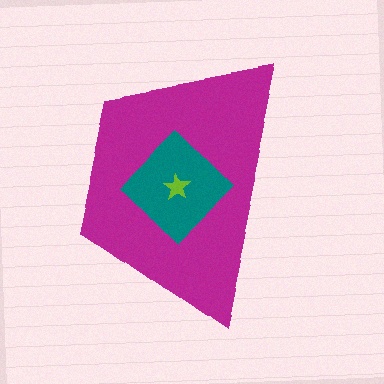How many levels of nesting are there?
3.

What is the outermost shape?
The magenta trapezoid.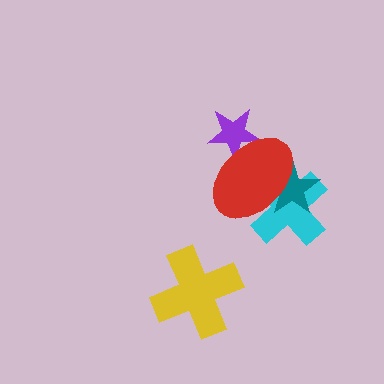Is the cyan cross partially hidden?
Yes, it is partially covered by another shape.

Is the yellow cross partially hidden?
No, no other shape covers it.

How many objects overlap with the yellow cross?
0 objects overlap with the yellow cross.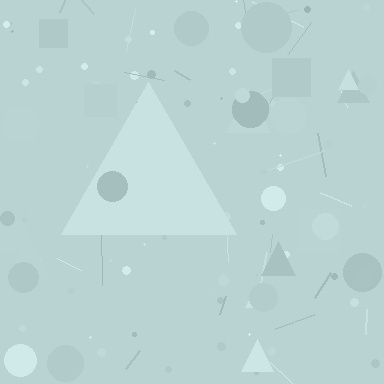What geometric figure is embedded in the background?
A triangle is embedded in the background.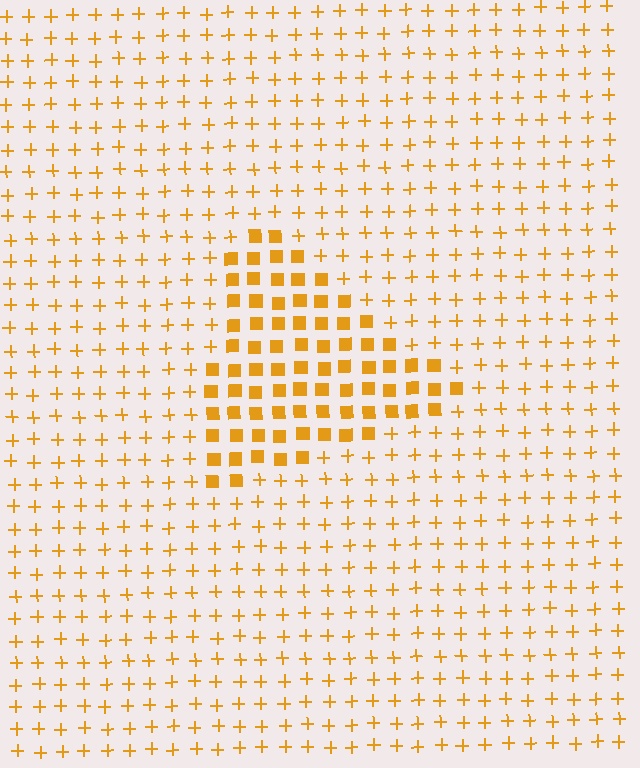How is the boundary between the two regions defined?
The boundary is defined by a change in element shape: squares inside vs. plus signs outside. All elements share the same color and spacing.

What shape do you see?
I see a triangle.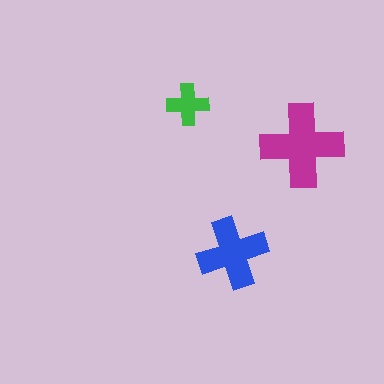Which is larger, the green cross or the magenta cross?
The magenta one.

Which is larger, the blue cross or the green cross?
The blue one.